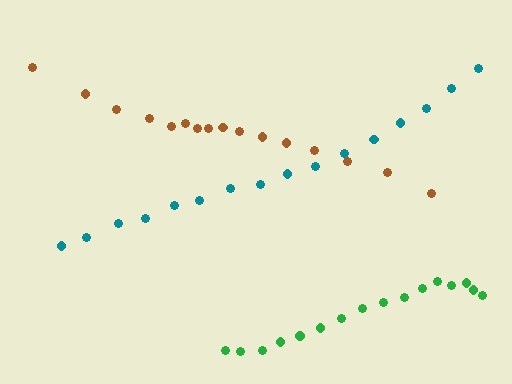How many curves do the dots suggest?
There are 3 distinct paths.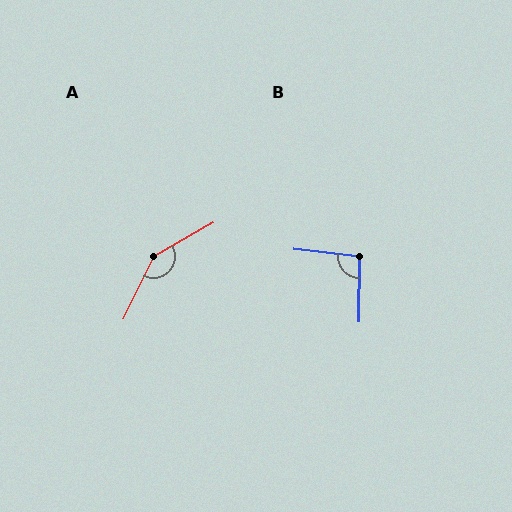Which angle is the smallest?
B, at approximately 96 degrees.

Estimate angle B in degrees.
Approximately 96 degrees.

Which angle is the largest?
A, at approximately 146 degrees.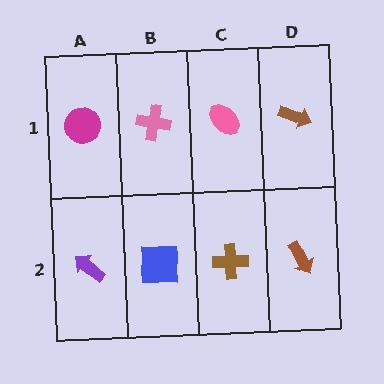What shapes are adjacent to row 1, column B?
A blue square (row 2, column B), a magenta circle (row 1, column A), a pink ellipse (row 1, column C).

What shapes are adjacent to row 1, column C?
A brown cross (row 2, column C), a pink cross (row 1, column B), a brown arrow (row 1, column D).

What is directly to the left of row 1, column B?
A magenta circle.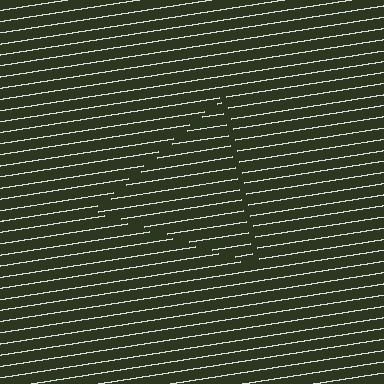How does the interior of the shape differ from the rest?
The interior of the shape contains the same grating, shifted by half a period — the contour is defined by the phase discontinuity where line-ends from the inner and outer gratings abut.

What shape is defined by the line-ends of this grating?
An illusory triangle. The interior of the shape contains the same grating, shifted by half a period — the contour is defined by the phase discontinuity where line-ends from the inner and outer gratings abut.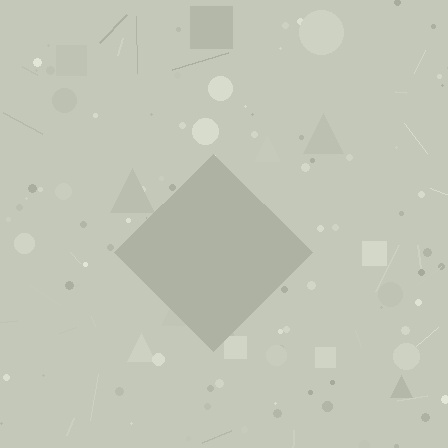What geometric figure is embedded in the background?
A diamond is embedded in the background.